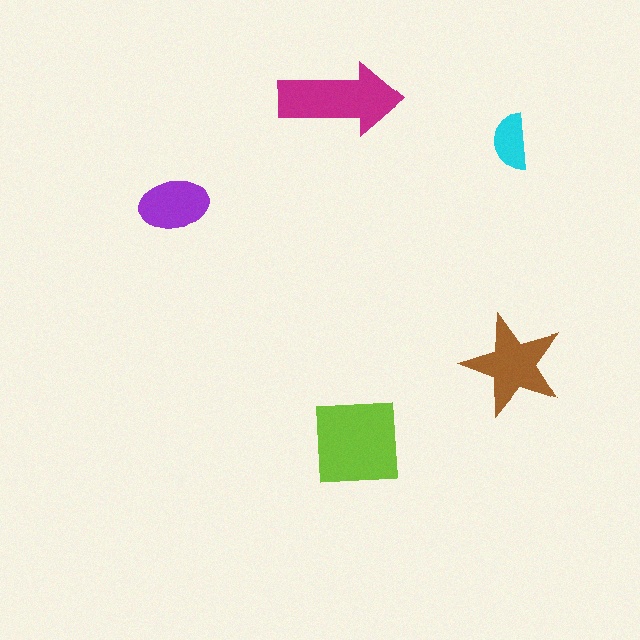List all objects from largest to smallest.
The lime square, the magenta arrow, the brown star, the purple ellipse, the cyan semicircle.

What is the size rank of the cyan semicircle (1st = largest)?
5th.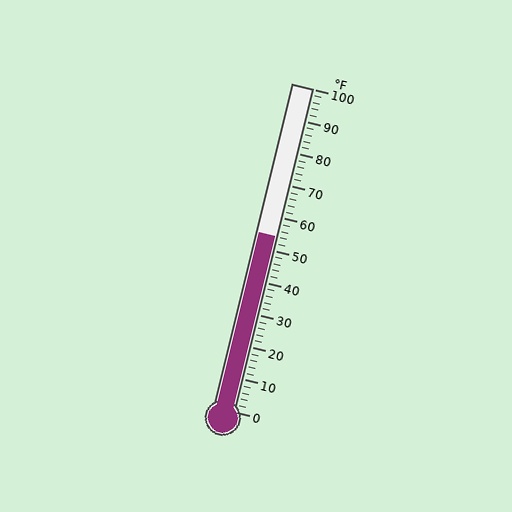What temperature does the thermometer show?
The thermometer shows approximately 54°F.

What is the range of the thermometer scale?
The thermometer scale ranges from 0°F to 100°F.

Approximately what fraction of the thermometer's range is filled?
The thermometer is filled to approximately 55% of its range.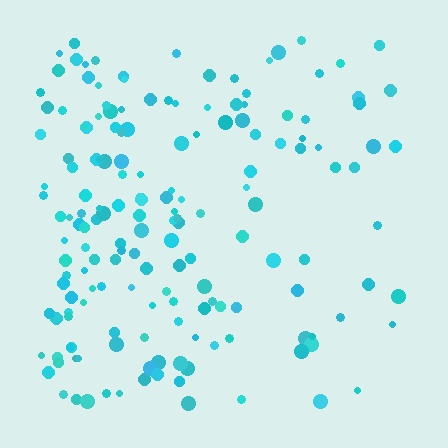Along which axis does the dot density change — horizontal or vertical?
Horizontal.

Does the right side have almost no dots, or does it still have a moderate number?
Still a moderate number, just noticeably fewer than the left.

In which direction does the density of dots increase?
From right to left, with the left side densest.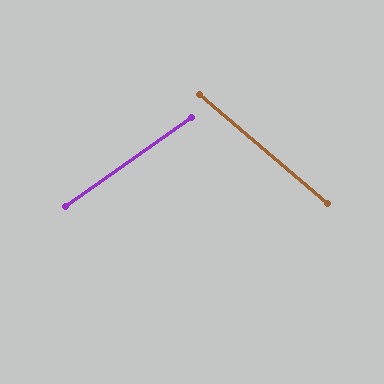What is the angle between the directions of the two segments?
Approximately 76 degrees.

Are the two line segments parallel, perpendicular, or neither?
Neither parallel nor perpendicular — they differ by about 76°.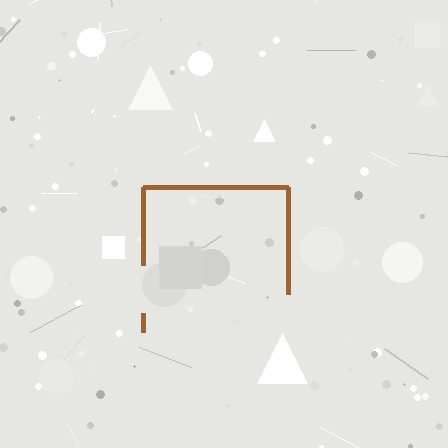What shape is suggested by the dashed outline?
The dashed outline suggests a square.